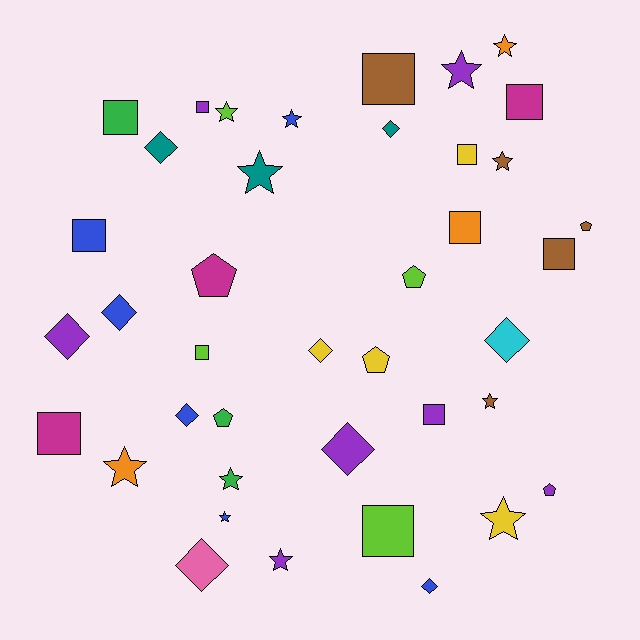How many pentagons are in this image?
There are 6 pentagons.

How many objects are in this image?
There are 40 objects.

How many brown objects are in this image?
There are 5 brown objects.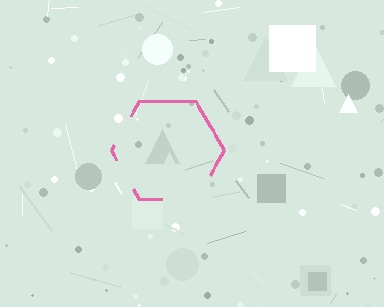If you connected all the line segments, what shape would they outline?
They would outline a hexagon.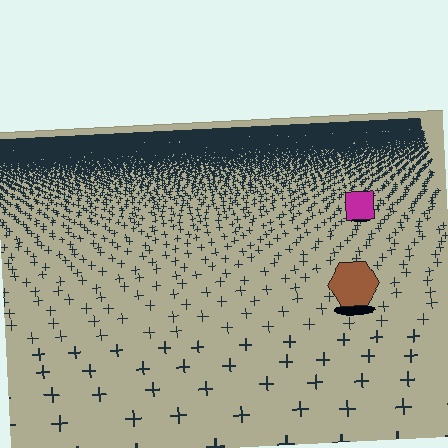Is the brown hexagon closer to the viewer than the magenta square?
Yes. The brown hexagon is closer — you can tell from the texture gradient: the ground texture is coarser near it.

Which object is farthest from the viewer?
The magenta square is farthest from the viewer. It appears smaller and the ground texture around it is denser.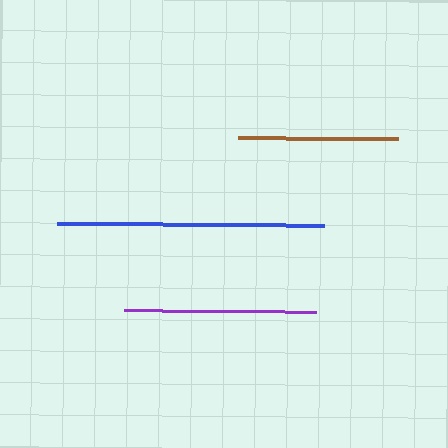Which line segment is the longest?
The blue line is the longest at approximately 267 pixels.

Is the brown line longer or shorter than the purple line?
The purple line is longer than the brown line.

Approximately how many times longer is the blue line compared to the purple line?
The blue line is approximately 1.4 times the length of the purple line.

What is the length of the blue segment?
The blue segment is approximately 267 pixels long.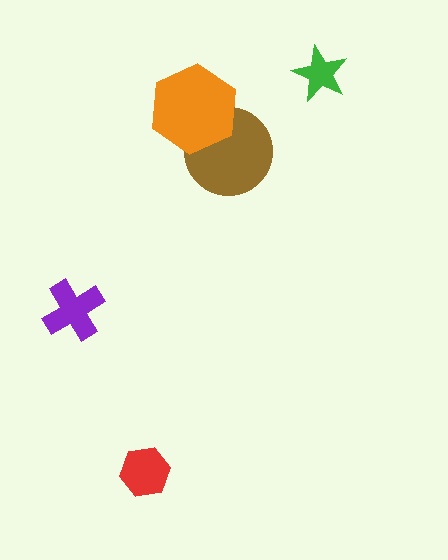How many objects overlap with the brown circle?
1 object overlaps with the brown circle.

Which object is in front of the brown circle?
The orange hexagon is in front of the brown circle.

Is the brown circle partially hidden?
Yes, it is partially covered by another shape.